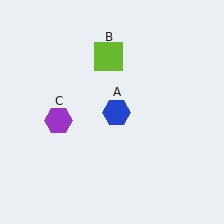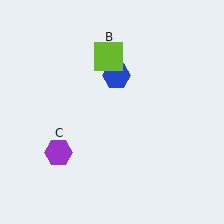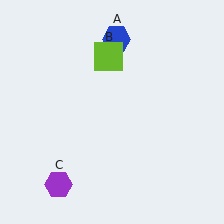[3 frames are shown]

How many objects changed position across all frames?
2 objects changed position: blue hexagon (object A), purple hexagon (object C).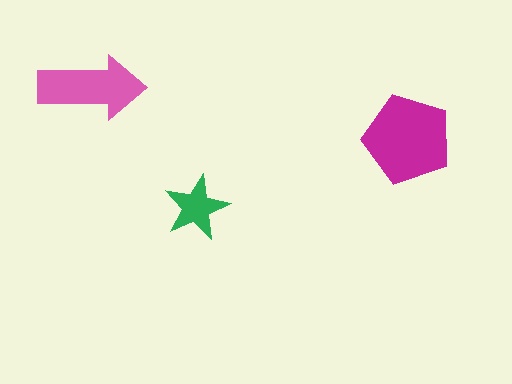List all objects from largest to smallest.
The magenta pentagon, the pink arrow, the green star.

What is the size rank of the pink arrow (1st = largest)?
2nd.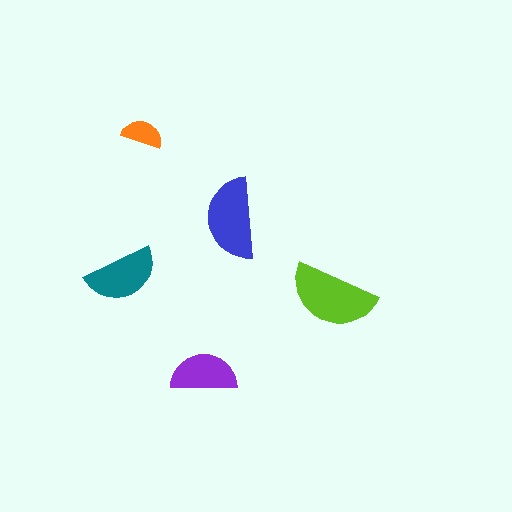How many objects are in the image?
There are 5 objects in the image.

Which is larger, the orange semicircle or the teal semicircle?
The teal one.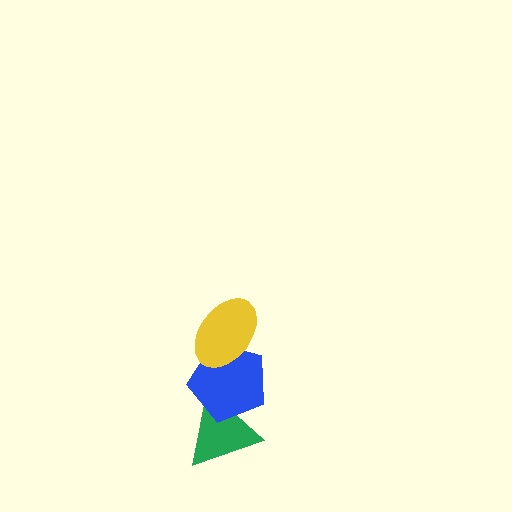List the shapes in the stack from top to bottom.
From top to bottom: the yellow ellipse, the blue pentagon, the green triangle.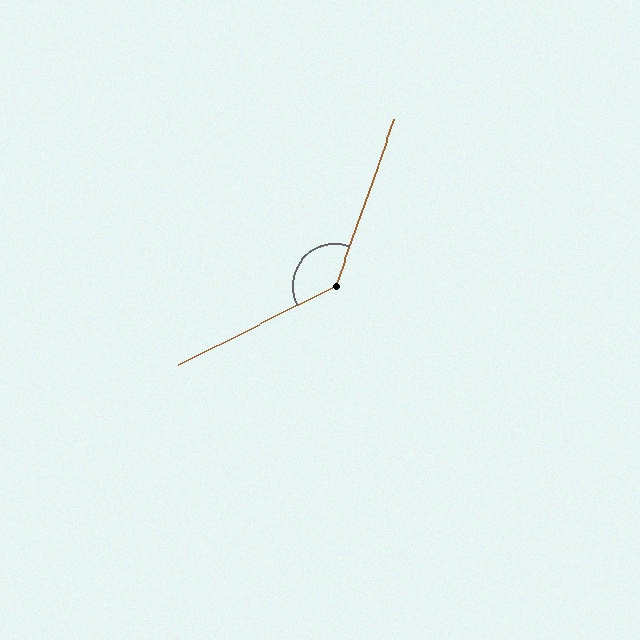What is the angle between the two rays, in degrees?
Approximately 136 degrees.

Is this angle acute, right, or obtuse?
It is obtuse.